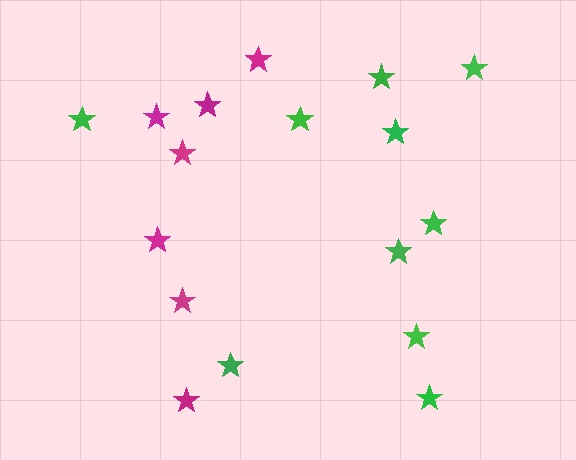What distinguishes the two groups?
There are 2 groups: one group of magenta stars (7) and one group of green stars (10).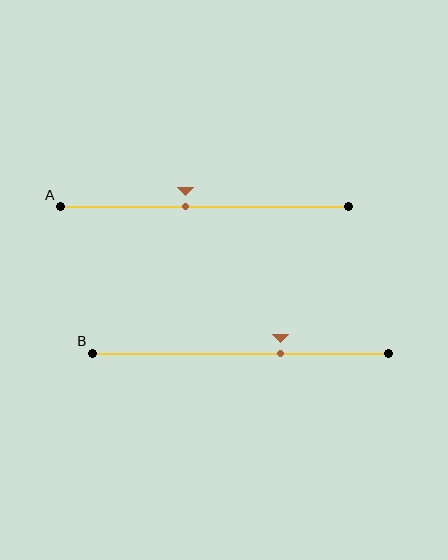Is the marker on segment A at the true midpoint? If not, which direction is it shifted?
No, the marker on segment A is shifted to the left by about 6% of the segment length.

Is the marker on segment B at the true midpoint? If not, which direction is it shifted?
No, the marker on segment B is shifted to the right by about 14% of the segment length.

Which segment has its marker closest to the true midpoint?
Segment A has its marker closest to the true midpoint.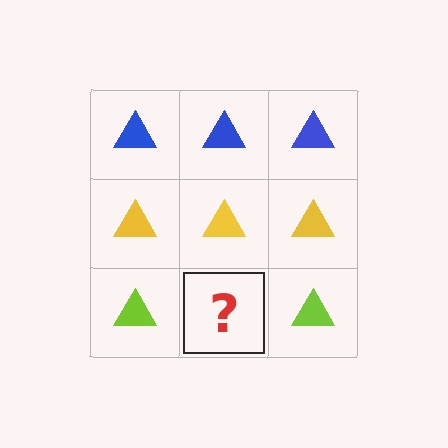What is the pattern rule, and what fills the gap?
The rule is that each row has a consistent color. The gap should be filled with a lime triangle.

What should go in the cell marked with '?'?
The missing cell should contain a lime triangle.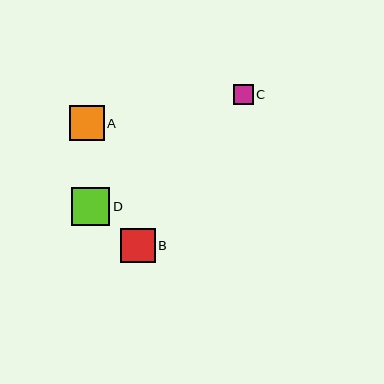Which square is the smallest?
Square C is the smallest with a size of approximately 20 pixels.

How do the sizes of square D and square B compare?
Square D and square B are approximately the same size.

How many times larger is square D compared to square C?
Square D is approximately 1.9 times the size of square C.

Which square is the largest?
Square D is the largest with a size of approximately 38 pixels.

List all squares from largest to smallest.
From largest to smallest: D, A, B, C.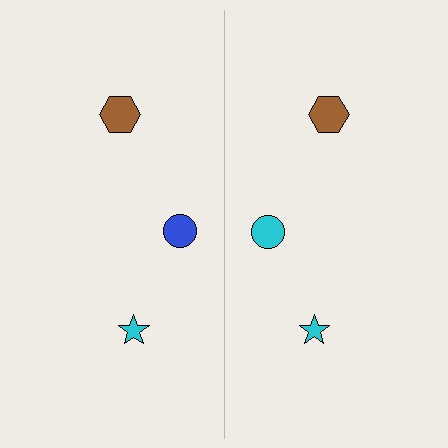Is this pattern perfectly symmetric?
No, the pattern is not perfectly symmetric. The cyan circle on the right side breaks the symmetry — its mirror counterpart is blue.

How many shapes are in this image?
There are 6 shapes in this image.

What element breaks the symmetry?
The cyan circle on the right side breaks the symmetry — its mirror counterpart is blue.